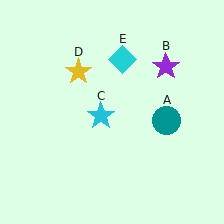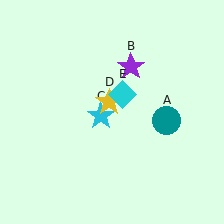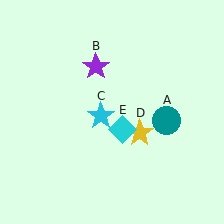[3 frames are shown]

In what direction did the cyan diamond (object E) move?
The cyan diamond (object E) moved down.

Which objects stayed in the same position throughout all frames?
Teal circle (object A) and cyan star (object C) remained stationary.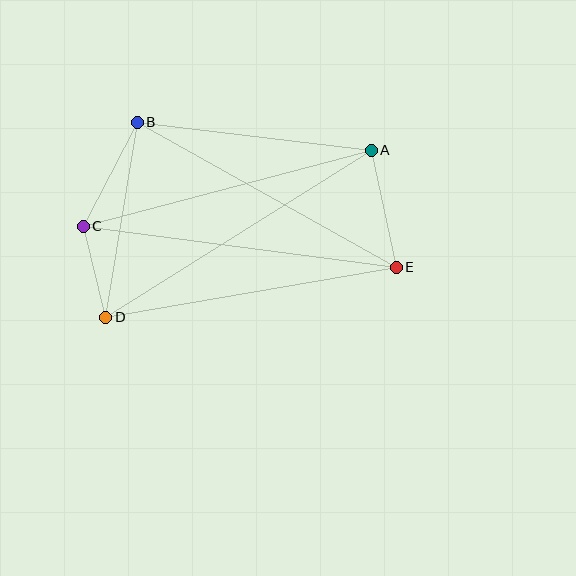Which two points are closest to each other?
Points C and D are closest to each other.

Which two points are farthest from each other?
Points C and E are farthest from each other.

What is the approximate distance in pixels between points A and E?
The distance between A and E is approximately 120 pixels.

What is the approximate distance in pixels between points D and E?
The distance between D and E is approximately 295 pixels.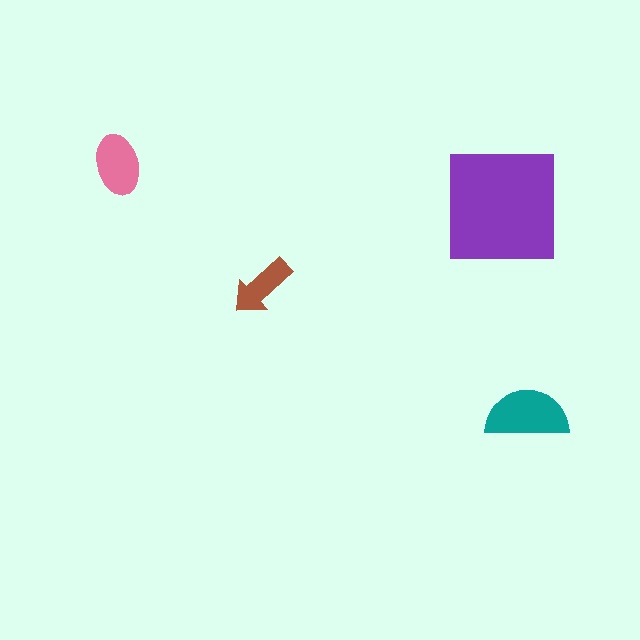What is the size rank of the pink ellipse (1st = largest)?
3rd.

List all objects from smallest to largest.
The brown arrow, the pink ellipse, the teal semicircle, the purple square.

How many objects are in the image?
There are 4 objects in the image.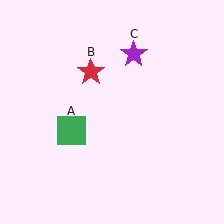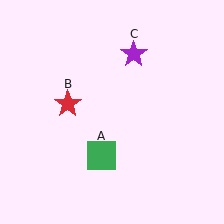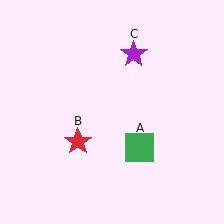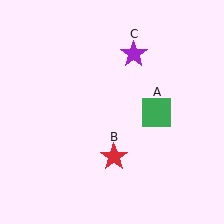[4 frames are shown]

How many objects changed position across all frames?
2 objects changed position: green square (object A), red star (object B).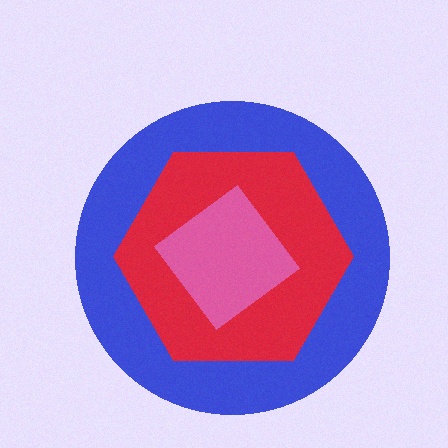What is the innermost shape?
The pink diamond.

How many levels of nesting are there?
3.